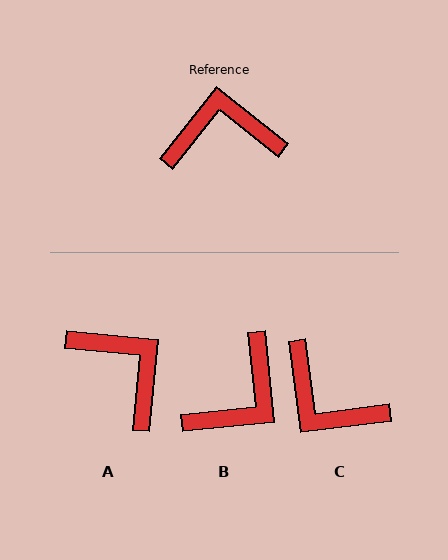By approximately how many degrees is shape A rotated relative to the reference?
Approximately 57 degrees clockwise.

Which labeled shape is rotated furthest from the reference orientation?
C, about 136 degrees away.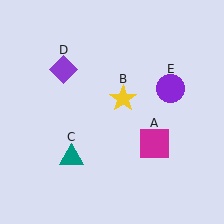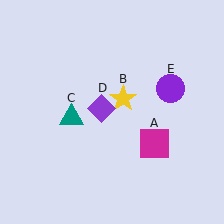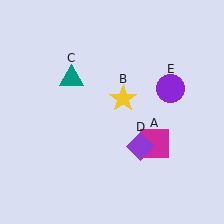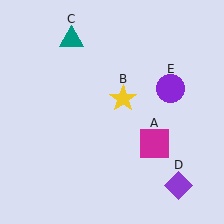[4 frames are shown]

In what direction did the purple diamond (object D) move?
The purple diamond (object D) moved down and to the right.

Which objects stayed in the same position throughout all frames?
Magenta square (object A) and yellow star (object B) and purple circle (object E) remained stationary.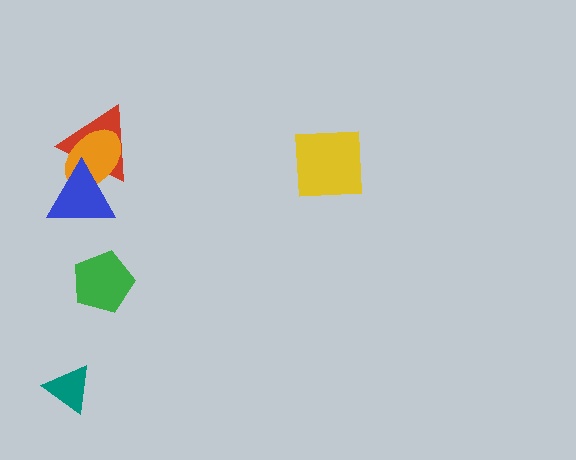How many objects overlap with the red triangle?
2 objects overlap with the red triangle.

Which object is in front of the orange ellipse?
The blue triangle is in front of the orange ellipse.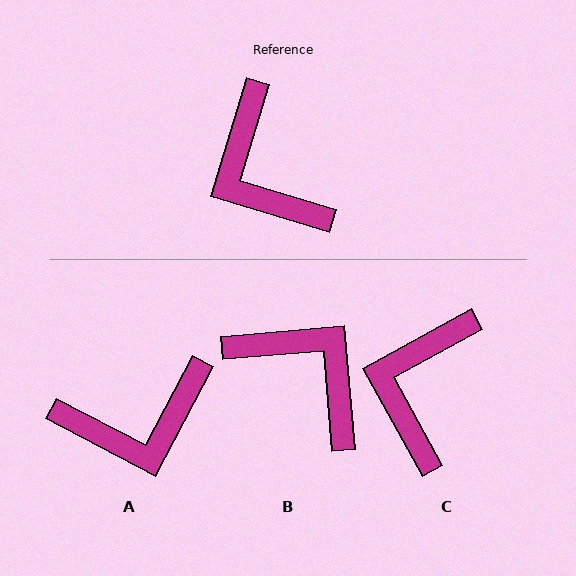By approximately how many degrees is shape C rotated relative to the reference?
Approximately 44 degrees clockwise.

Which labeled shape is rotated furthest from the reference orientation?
B, about 158 degrees away.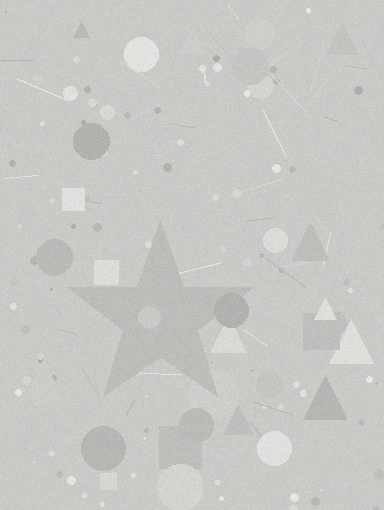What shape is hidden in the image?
A star is hidden in the image.